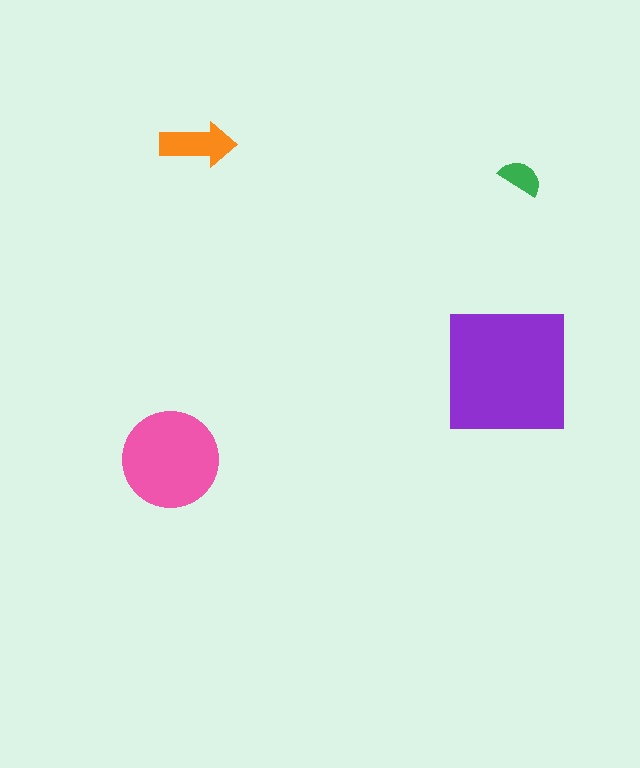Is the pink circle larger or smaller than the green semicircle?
Larger.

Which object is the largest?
The purple square.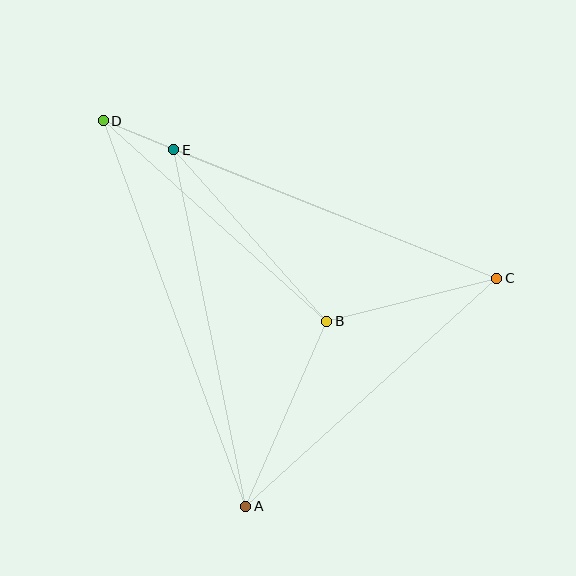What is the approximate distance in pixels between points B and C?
The distance between B and C is approximately 175 pixels.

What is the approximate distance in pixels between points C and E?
The distance between C and E is approximately 348 pixels.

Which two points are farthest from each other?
Points C and D are farthest from each other.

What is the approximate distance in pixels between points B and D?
The distance between B and D is approximately 301 pixels.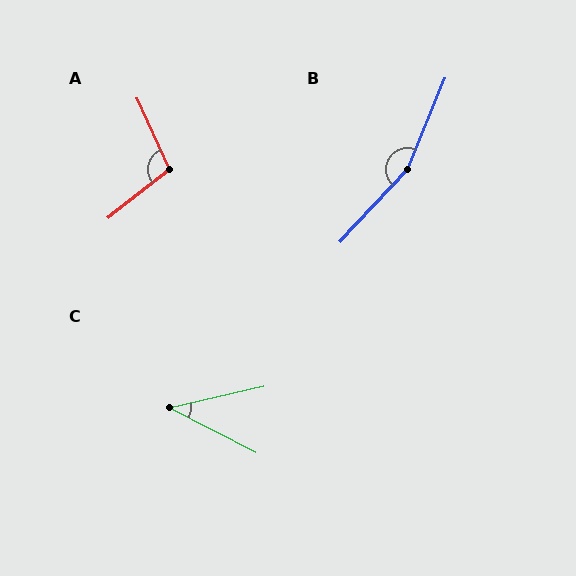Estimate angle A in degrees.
Approximately 104 degrees.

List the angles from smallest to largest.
C (40°), A (104°), B (160°).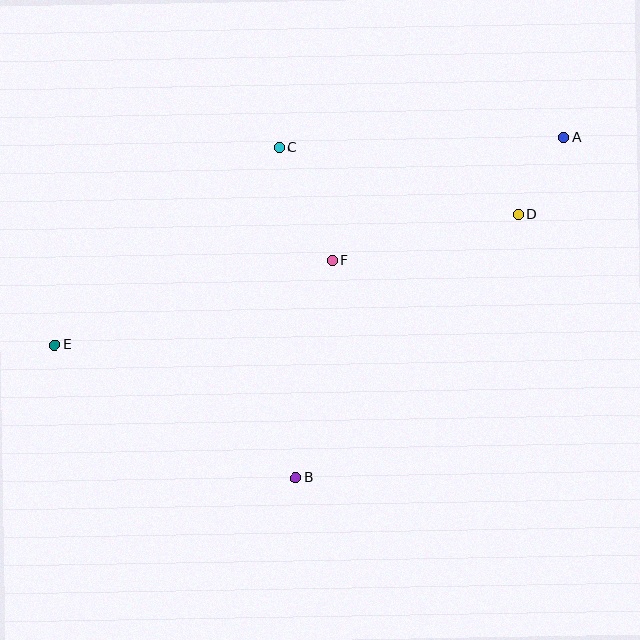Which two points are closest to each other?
Points A and D are closest to each other.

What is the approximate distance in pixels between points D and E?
The distance between D and E is approximately 481 pixels.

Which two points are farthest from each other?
Points A and E are farthest from each other.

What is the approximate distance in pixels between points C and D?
The distance between C and D is approximately 248 pixels.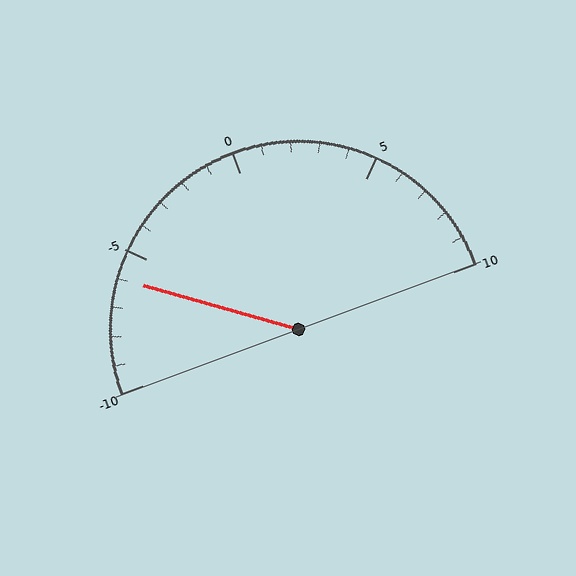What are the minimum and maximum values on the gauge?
The gauge ranges from -10 to 10.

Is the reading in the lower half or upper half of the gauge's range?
The reading is in the lower half of the range (-10 to 10).